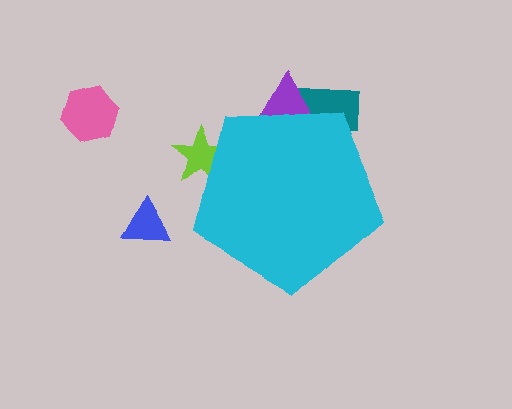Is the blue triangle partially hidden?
No, the blue triangle is fully visible.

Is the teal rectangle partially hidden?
Yes, the teal rectangle is partially hidden behind the cyan pentagon.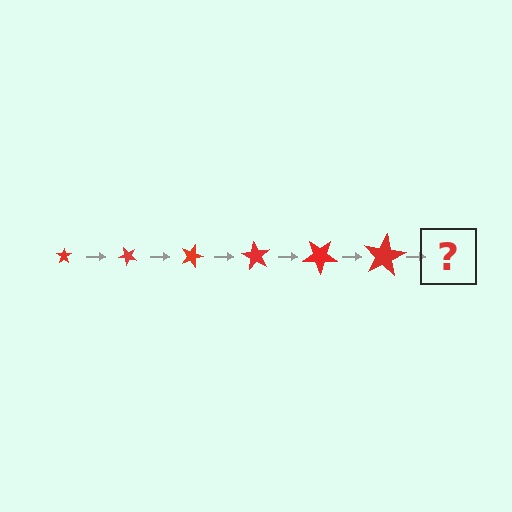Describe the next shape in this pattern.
It should be a star, larger than the previous one and rotated 270 degrees from the start.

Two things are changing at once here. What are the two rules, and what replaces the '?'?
The two rules are that the star grows larger each step and it rotates 45 degrees each step. The '?' should be a star, larger than the previous one and rotated 270 degrees from the start.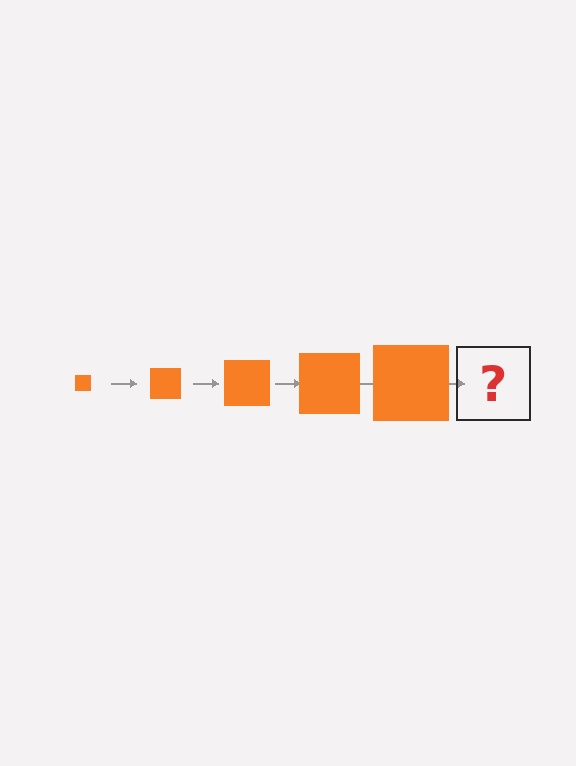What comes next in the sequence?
The next element should be an orange square, larger than the previous one.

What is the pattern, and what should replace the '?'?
The pattern is that the square gets progressively larger each step. The '?' should be an orange square, larger than the previous one.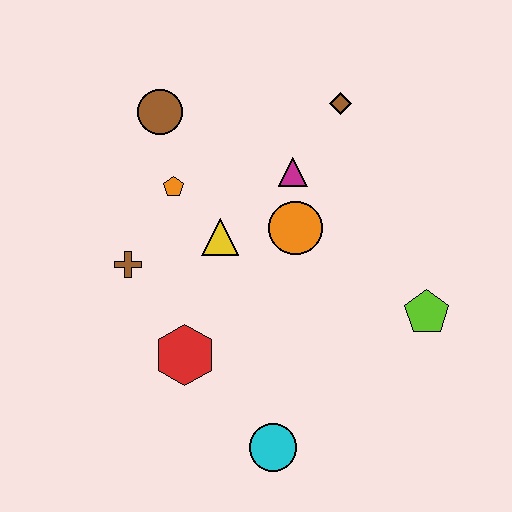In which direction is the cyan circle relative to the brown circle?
The cyan circle is below the brown circle.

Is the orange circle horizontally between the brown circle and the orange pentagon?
No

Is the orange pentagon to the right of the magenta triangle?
No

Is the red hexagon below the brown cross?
Yes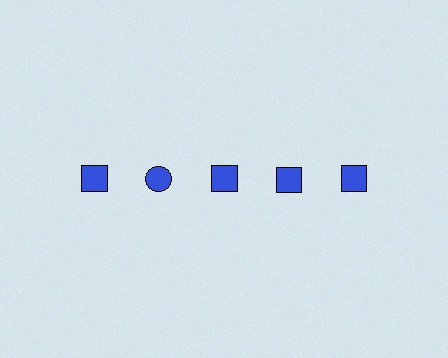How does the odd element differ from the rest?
It has a different shape: circle instead of square.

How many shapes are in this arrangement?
There are 5 shapes arranged in a grid pattern.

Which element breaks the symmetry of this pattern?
The blue circle in the top row, second from left column breaks the symmetry. All other shapes are blue squares.